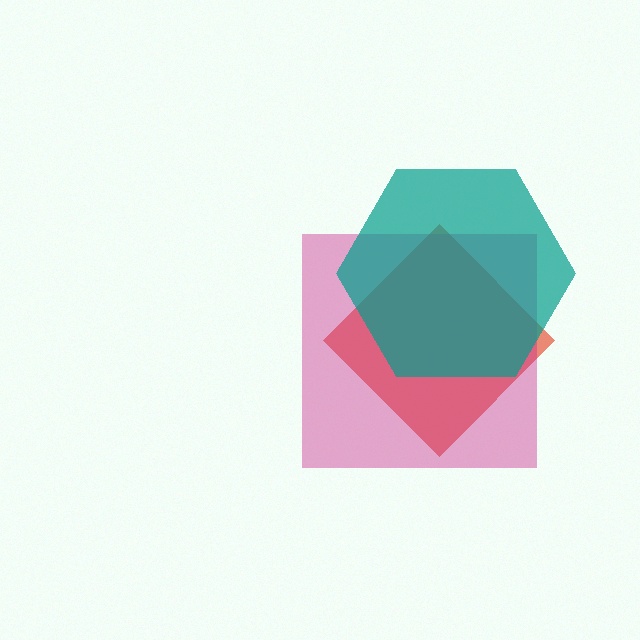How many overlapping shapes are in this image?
There are 3 overlapping shapes in the image.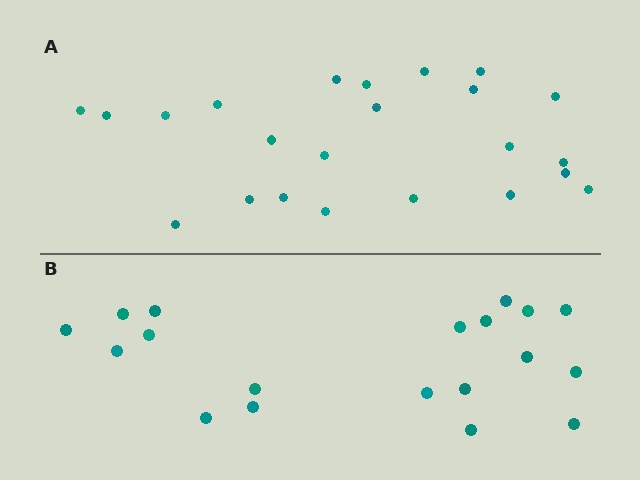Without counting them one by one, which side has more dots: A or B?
Region A (the top region) has more dots.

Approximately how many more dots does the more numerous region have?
Region A has about 4 more dots than region B.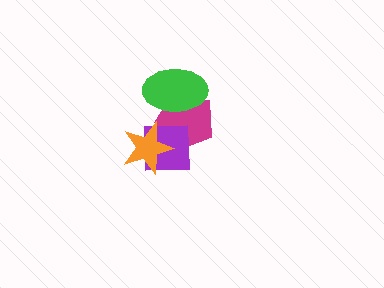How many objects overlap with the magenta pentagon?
3 objects overlap with the magenta pentagon.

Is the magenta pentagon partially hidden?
Yes, it is partially covered by another shape.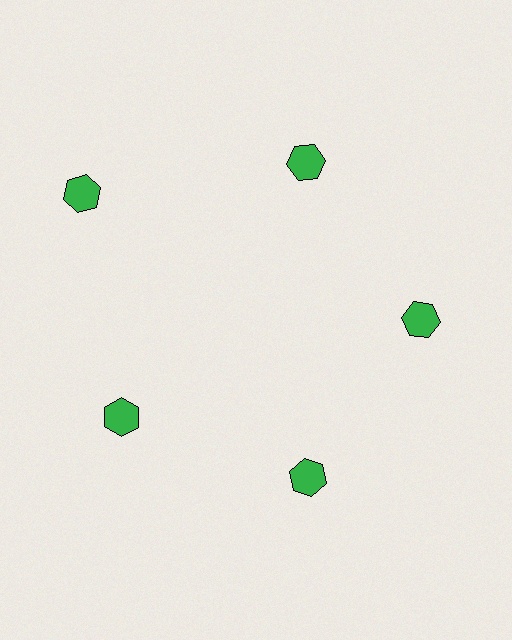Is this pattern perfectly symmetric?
No. The 5 green hexagons are arranged in a ring, but one element near the 10 o'clock position is pushed outward from the center, breaking the 5-fold rotational symmetry.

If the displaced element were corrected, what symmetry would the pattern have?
It would have 5-fold rotational symmetry — the pattern would map onto itself every 72 degrees.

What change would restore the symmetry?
The symmetry would be restored by moving it inward, back onto the ring so that all 5 hexagons sit at equal angles and equal distance from the center.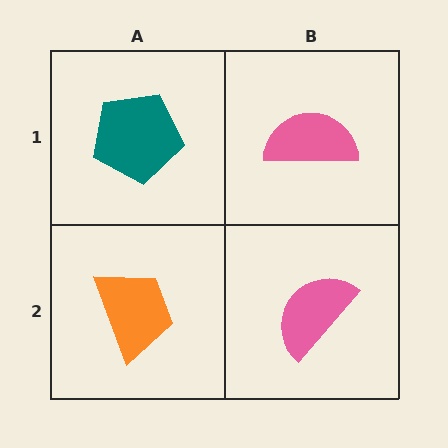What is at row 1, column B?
A pink semicircle.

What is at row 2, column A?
An orange trapezoid.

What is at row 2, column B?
A pink semicircle.